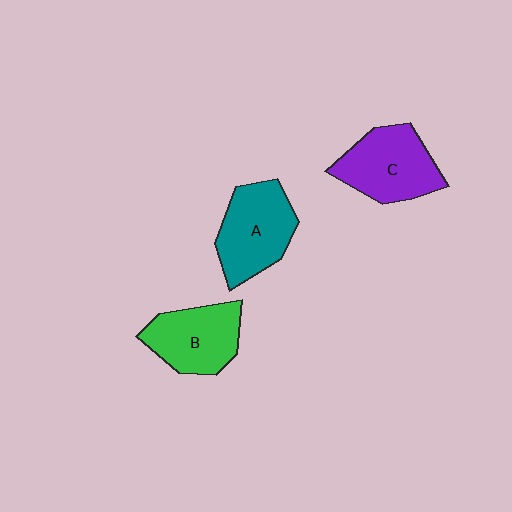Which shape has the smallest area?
Shape B (green).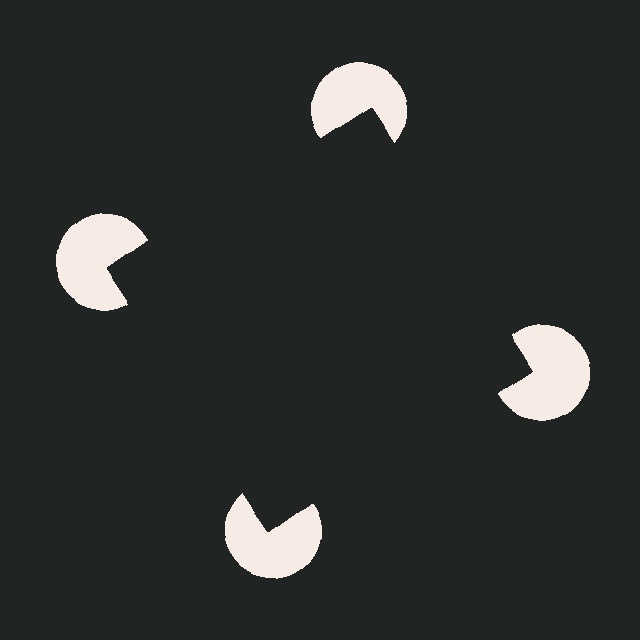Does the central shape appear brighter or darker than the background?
It typically appears slightly darker than the background, even though no actual brightness change is drawn.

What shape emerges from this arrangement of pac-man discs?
An illusory square — its edges are inferred from the aligned wedge cuts in the pac-man discs, not physically drawn.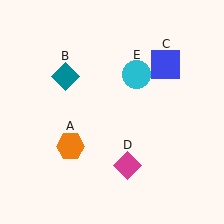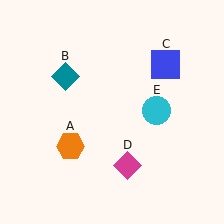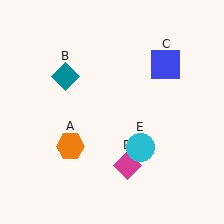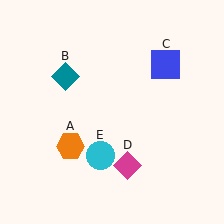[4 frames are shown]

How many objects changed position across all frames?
1 object changed position: cyan circle (object E).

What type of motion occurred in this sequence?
The cyan circle (object E) rotated clockwise around the center of the scene.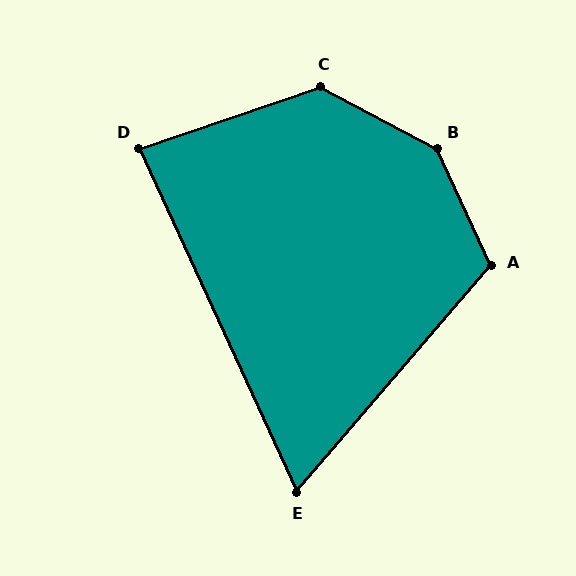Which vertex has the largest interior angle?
B, at approximately 143 degrees.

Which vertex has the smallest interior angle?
E, at approximately 65 degrees.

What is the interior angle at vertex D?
Approximately 84 degrees (acute).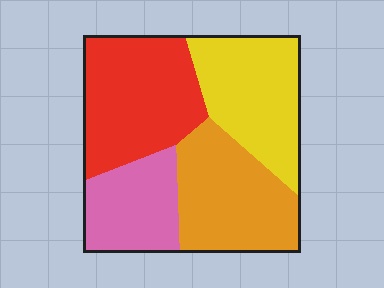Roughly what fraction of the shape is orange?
Orange takes up between a quarter and a half of the shape.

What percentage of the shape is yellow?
Yellow takes up about one quarter (1/4) of the shape.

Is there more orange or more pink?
Orange.